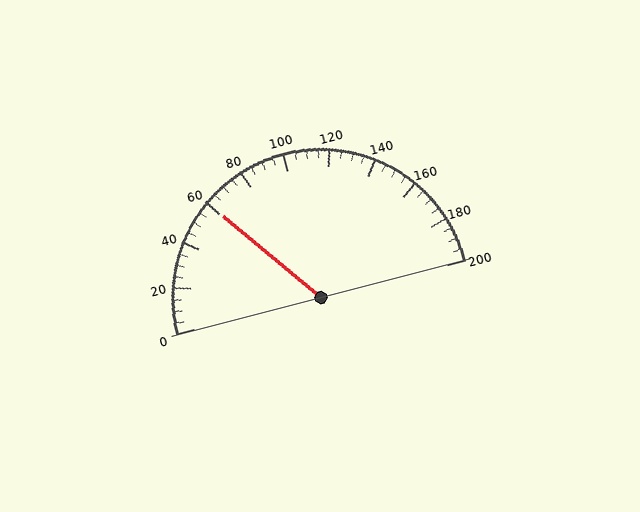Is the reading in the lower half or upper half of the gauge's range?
The reading is in the lower half of the range (0 to 200).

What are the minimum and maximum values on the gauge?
The gauge ranges from 0 to 200.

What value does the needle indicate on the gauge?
The needle indicates approximately 60.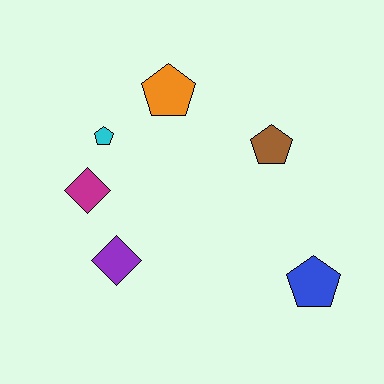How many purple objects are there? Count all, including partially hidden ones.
There is 1 purple object.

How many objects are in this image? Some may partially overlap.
There are 6 objects.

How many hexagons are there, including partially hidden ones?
There are no hexagons.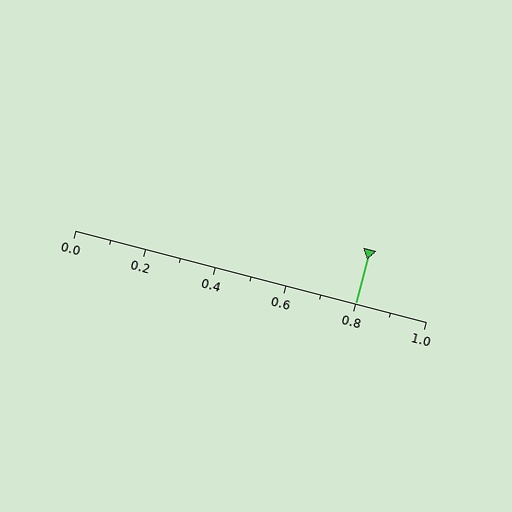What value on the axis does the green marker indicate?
The marker indicates approximately 0.8.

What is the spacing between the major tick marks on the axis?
The major ticks are spaced 0.2 apart.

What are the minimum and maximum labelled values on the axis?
The axis runs from 0.0 to 1.0.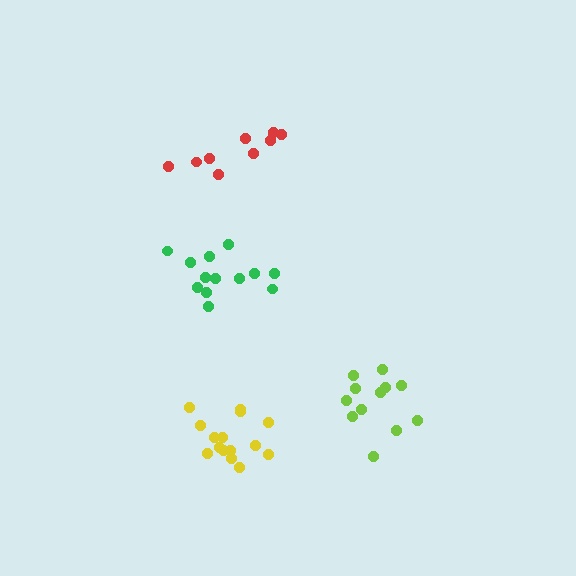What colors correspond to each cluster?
The clusters are colored: red, green, lime, yellow.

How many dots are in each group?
Group 1: 9 dots, Group 2: 13 dots, Group 3: 12 dots, Group 4: 15 dots (49 total).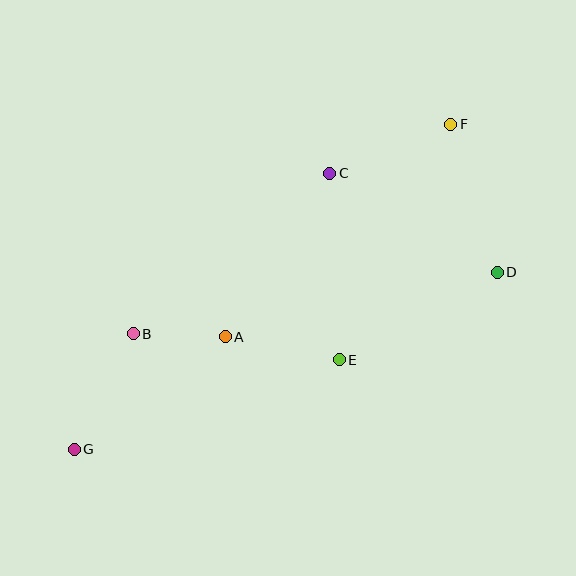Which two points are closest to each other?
Points A and B are closest to each other.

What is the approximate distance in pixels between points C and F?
The distance between C and F is approximately 130 pixels.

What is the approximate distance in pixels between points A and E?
The distance between A and E is approximately 116 pixels.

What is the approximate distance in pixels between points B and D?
The distance between B and D is approximately 369 pixels.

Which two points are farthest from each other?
Points F and G are farthest from each other.